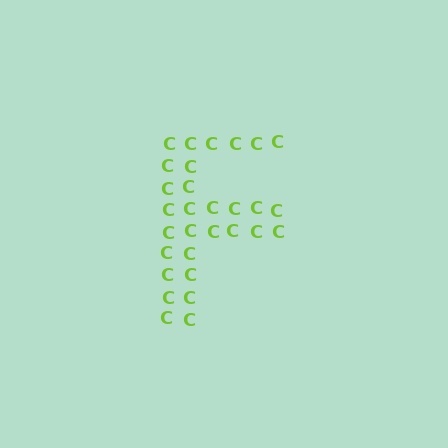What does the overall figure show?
The overall figure shows the letter F.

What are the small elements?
The small elements are letter C's.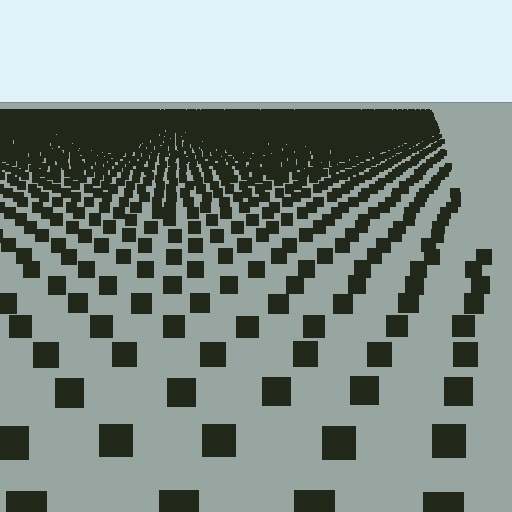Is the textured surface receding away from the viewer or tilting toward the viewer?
The surface is receding away from the viewer. Texture elements get smaller and denser toward the top.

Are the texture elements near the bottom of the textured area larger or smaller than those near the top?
Larger. Near the bottom, elements are closer to the viewer and appear at a bigger on-screen size.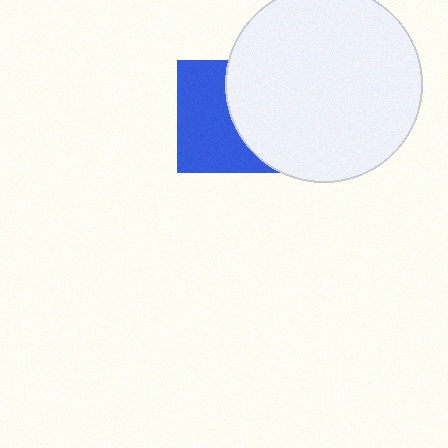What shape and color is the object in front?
The object in front is a white circle.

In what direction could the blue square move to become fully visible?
The blue square could move left. That would shift it out from behind the white circle entirely.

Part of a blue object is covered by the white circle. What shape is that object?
It is a square.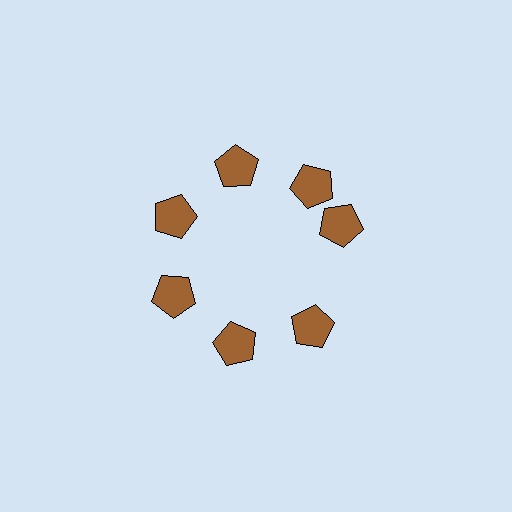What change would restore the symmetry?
The symmetry would be restored by rotating it back into even spacing with its neighbors so that all 7 pentagons sit at equal angles and equal distance from the center.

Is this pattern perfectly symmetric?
No. The 7 brown pentagons are arranged in a ring, but one element near the 3 o'clock position is rotated out of alignment along the ring, breaking the 7-fold rotational symmetry.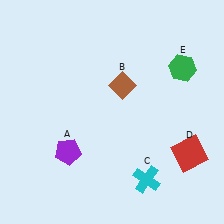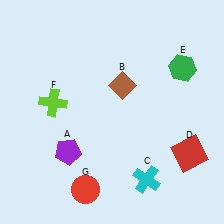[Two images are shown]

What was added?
A lime cross (F), a red circle (G) were added in Image 2.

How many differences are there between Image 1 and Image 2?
There are 2 differences between the two images.